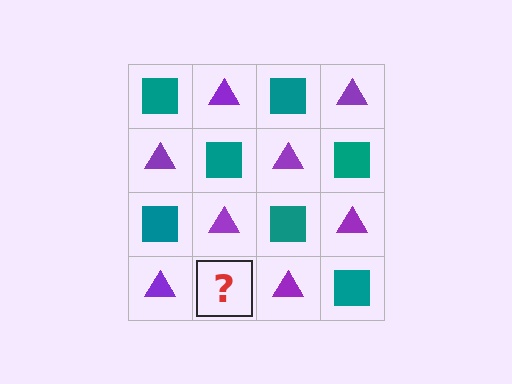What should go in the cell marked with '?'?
The missing cell should contain a teal square.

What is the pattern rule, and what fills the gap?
The rule is that it alternates teal square and purple triangle in a checkerboard pattern. The gap should be filled with a teal square.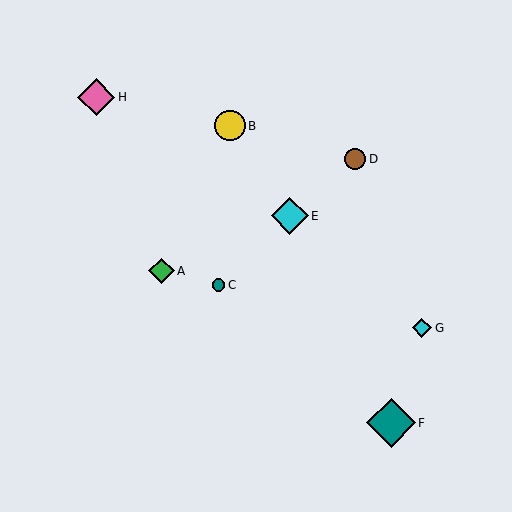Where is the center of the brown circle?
The center of the brown circle is at (355, 159).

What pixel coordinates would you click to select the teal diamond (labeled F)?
Click at (391, 423) to select the teal diamond F.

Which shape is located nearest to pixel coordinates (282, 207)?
The cyan diamond (labeled E) at (290, 216) is nearest to that location.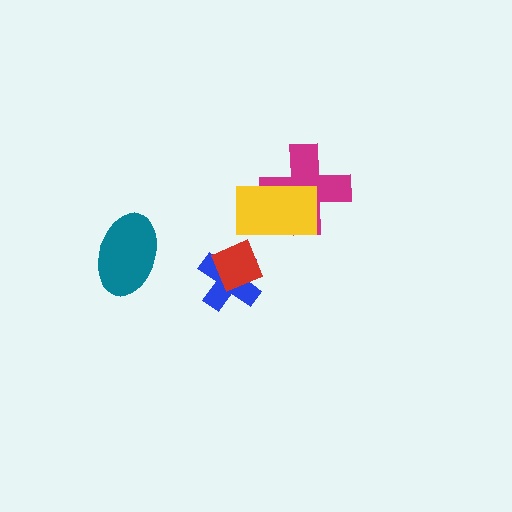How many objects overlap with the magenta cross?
1 object overlaps with the magenta cross.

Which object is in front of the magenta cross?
The yellow rectangle is in front of the magenta cross.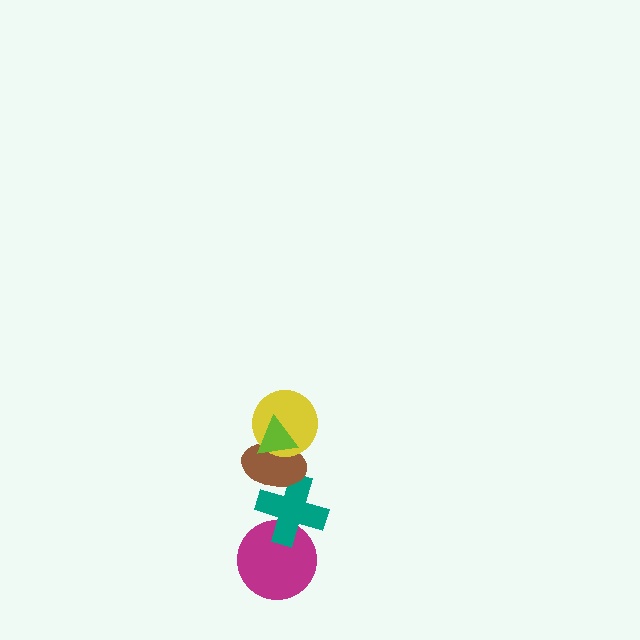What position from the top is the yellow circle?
The yellow circle is 2nd from the top.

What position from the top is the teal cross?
The teal cross is 4th from the top.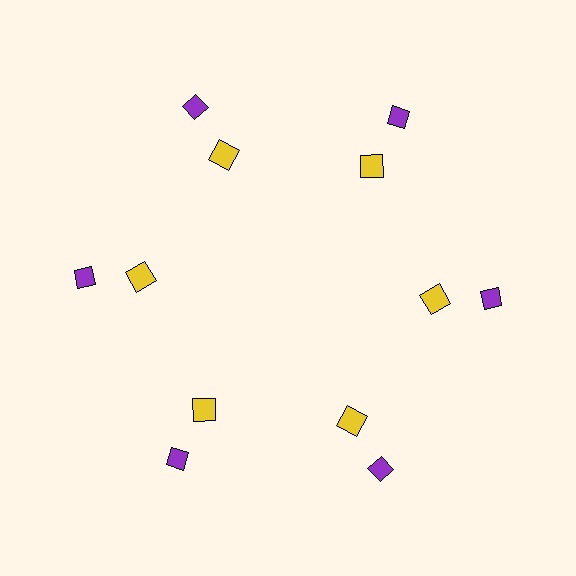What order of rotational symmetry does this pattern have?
This pattern has 6-fold rotational symmetry.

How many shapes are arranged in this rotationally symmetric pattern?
There are 12 shapes, arranged in 6 groups of 2.